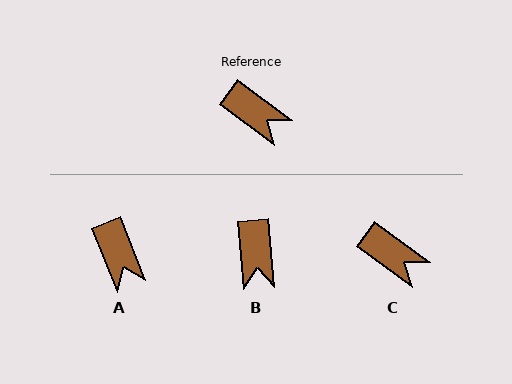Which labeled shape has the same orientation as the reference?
C.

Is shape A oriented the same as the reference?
No, it is off by about 32 degrees.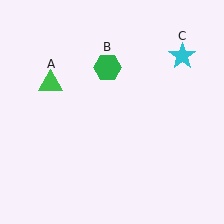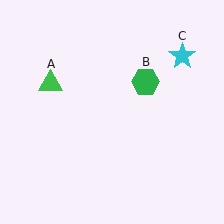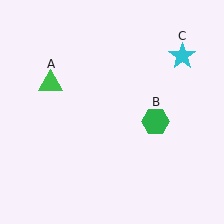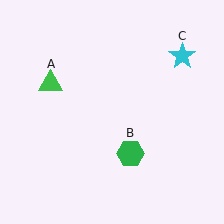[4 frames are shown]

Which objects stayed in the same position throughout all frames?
Green triangle (object A) and cyan star (object C) remained stationary.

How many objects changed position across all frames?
1 object changed position: green hexagon (object B).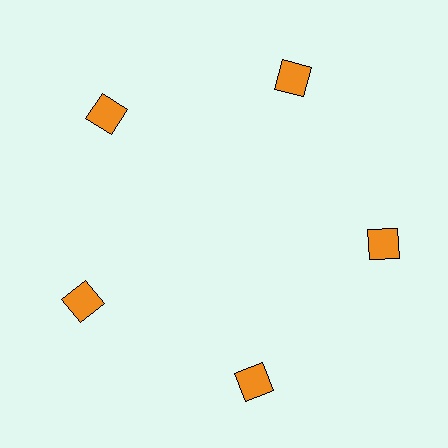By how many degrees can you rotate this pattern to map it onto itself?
The pattern maps onto itself every 72 degrees of rotation.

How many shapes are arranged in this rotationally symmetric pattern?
There are 5 shapes, arranged in 5 groups of 1.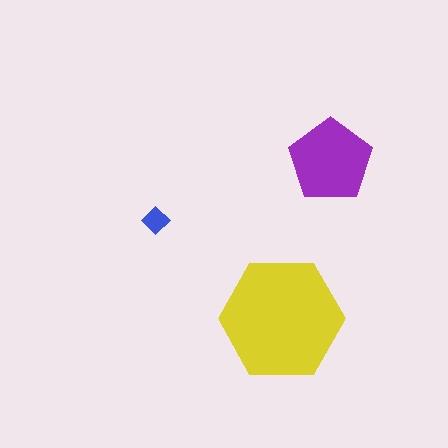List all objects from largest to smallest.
The yellow hexagon, the purple pentagon, the blue diamond.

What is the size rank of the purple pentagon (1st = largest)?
2nd.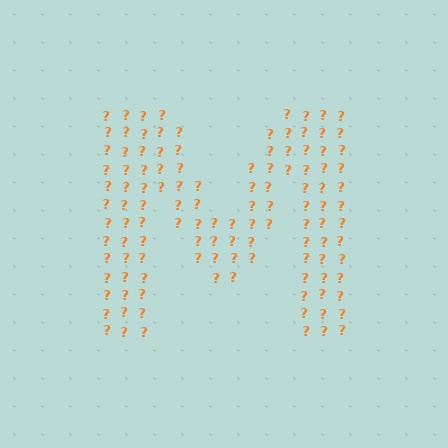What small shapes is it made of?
It is made of small question marks.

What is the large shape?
The large shape is the letter M.